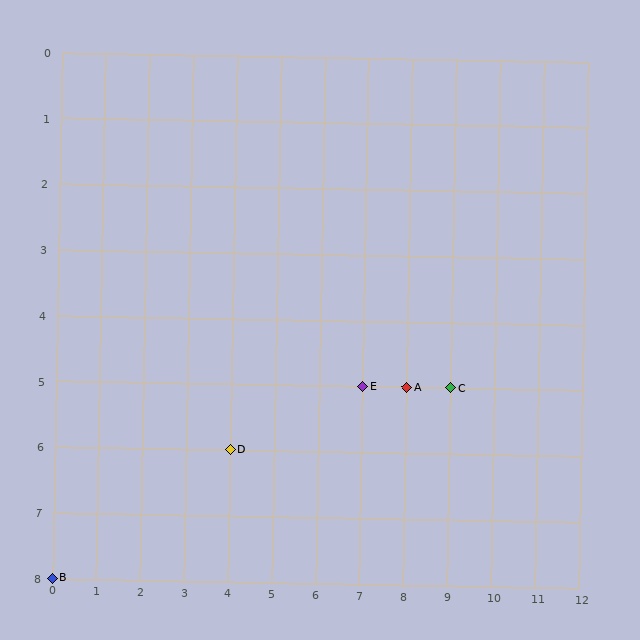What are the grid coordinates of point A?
Point A is at grid coordinates (8, 5).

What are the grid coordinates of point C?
Point C is at grid coordinates (9, 5).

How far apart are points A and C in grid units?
Points A and C are 1 column apart.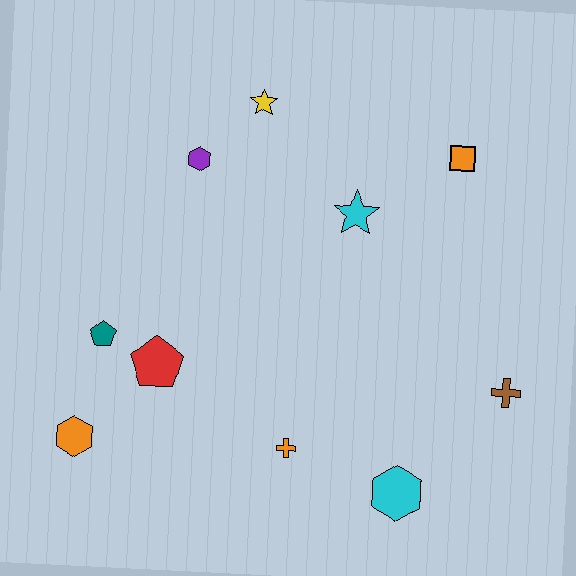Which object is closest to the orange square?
The cyan star is closest to the orange square.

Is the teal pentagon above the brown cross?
Yes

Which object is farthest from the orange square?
The orange hexagon is farthest from the orange square.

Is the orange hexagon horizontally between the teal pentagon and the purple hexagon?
No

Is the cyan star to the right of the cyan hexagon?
No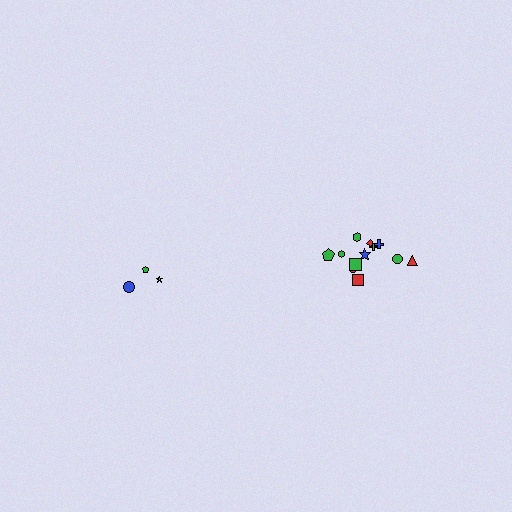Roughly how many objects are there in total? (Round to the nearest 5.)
Roughly 15 objects in total.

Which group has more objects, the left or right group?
The right group.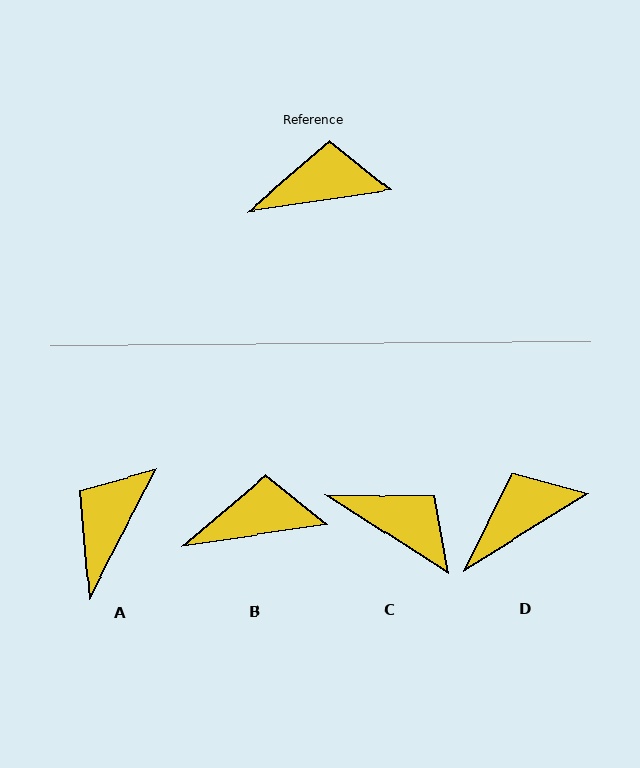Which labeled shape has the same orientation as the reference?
B.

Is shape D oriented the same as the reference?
No, it is off by about 23 degrees.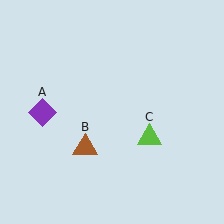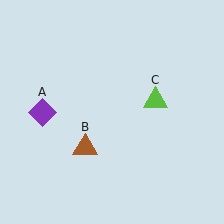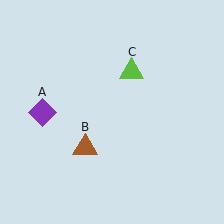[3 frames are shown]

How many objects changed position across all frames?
1 object changed position: lime triangle (object C).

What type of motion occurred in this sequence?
The lime triangle (object C) rotated counterclockwise around the center of the scene.